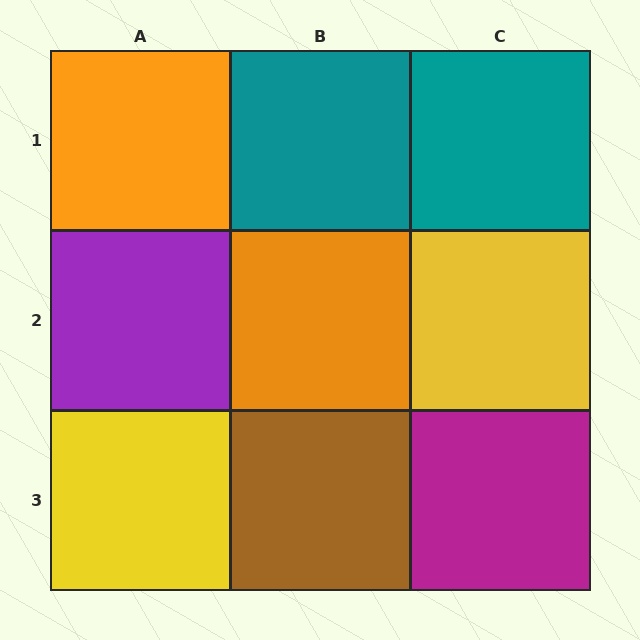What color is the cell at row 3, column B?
Brown.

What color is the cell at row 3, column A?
Yellow.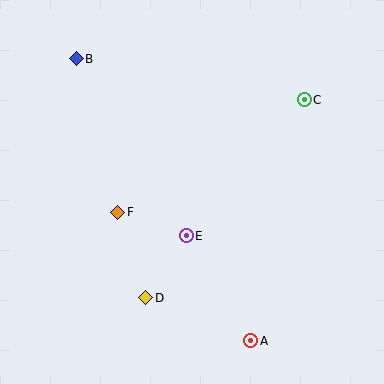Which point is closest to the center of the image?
Point E at (186, 236) is closest to the center.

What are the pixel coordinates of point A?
Point A is at (251, 341).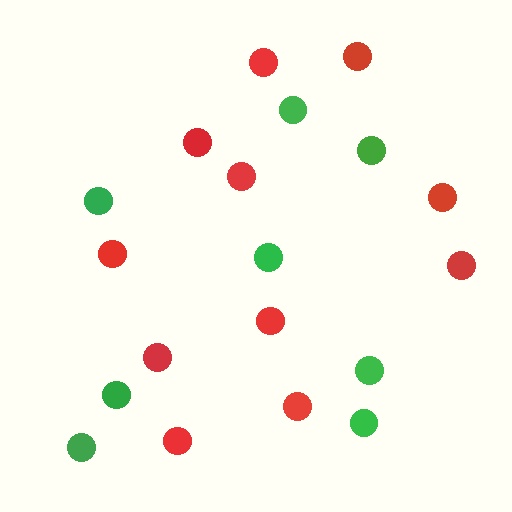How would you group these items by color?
There are 2 groups: one group of green circles (8) and one group of red circles (11).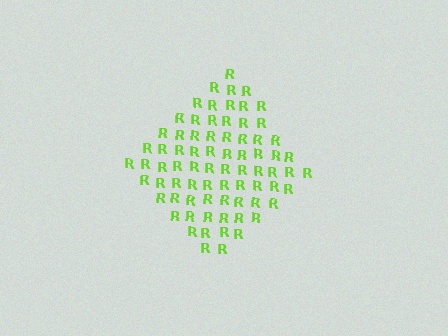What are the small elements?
The small elements are letter R's.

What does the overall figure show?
The overall figure shows a diamond.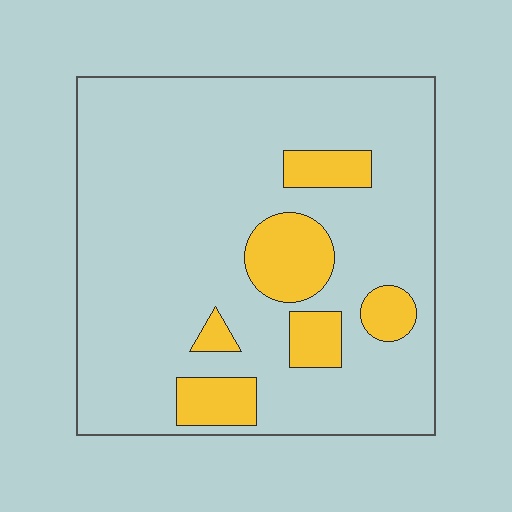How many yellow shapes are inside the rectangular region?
6.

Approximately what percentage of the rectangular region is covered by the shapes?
Approximately 15%.